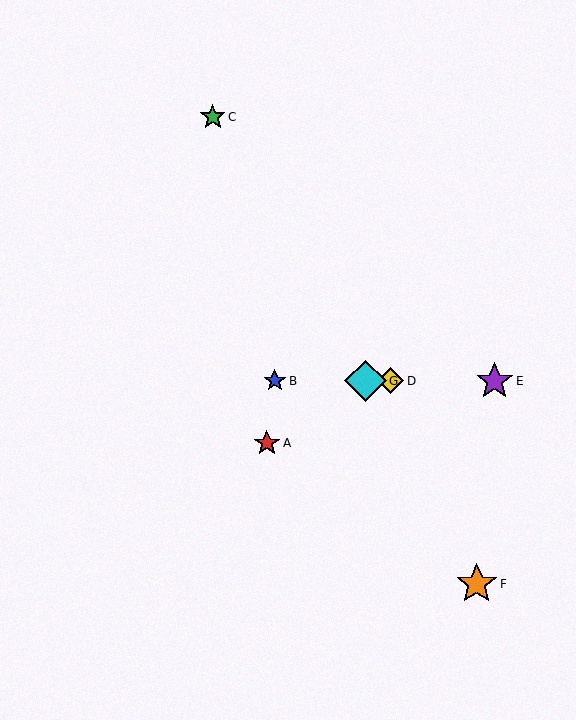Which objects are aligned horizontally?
Objects B, D, E, G are aligned horizontally.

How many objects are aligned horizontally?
4 objects (B, D, E, G) are aligned horizontally.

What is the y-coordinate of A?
Object A is at y≈443.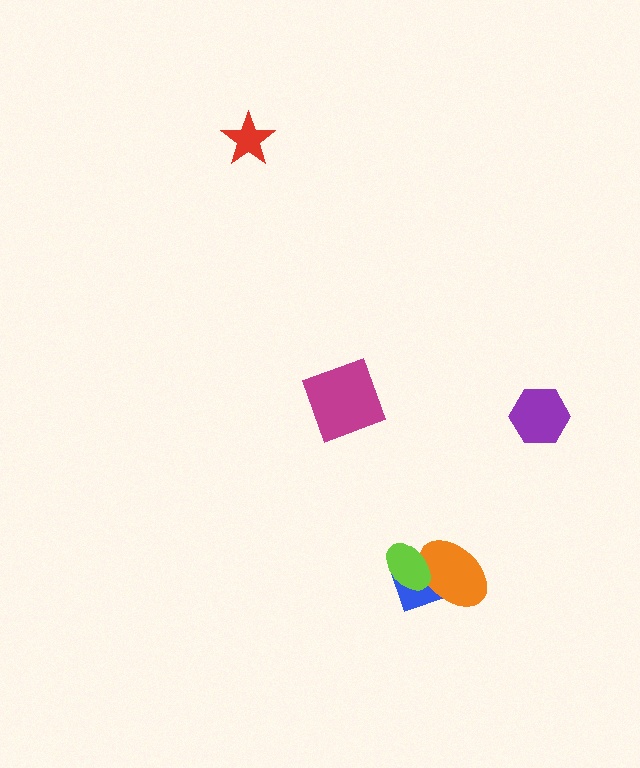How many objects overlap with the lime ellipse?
2 objects overlap with the lime ellipse.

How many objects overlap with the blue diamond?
2 objects overlap with the blue diamond.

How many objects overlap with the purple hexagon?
0 objects overlap with the purple hexagon.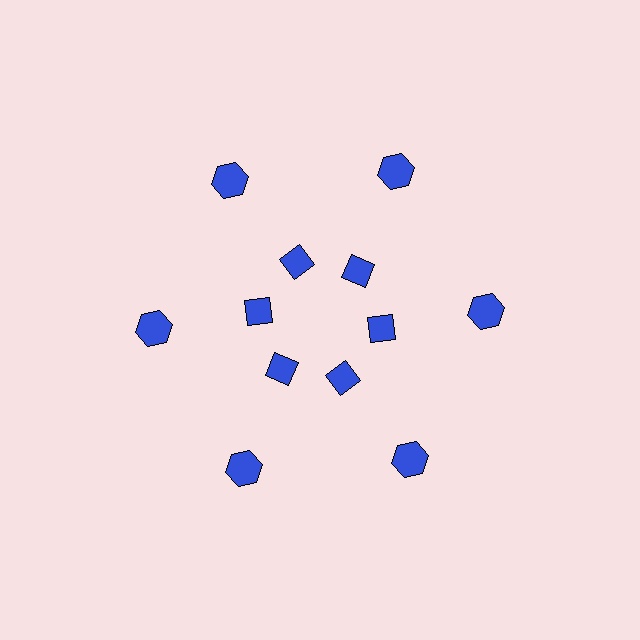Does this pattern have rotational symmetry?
Yes, this pattern has 6-fold rotational symmetry. It looks the same after rotating 60 degrees around the center.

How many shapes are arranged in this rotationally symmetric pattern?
There are 12 shapes, arranged in 6 groups of 2.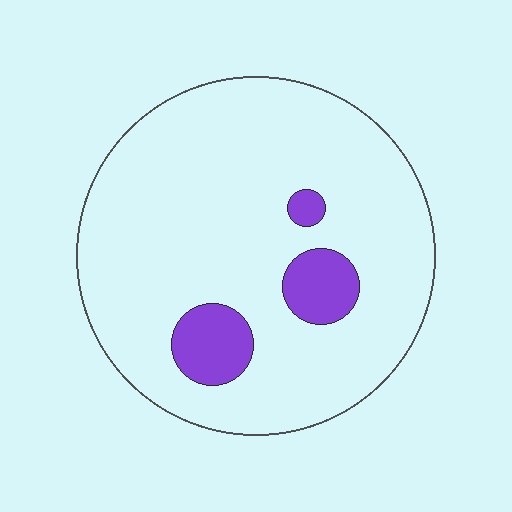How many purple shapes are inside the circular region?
3.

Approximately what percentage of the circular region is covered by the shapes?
Approximately 10%.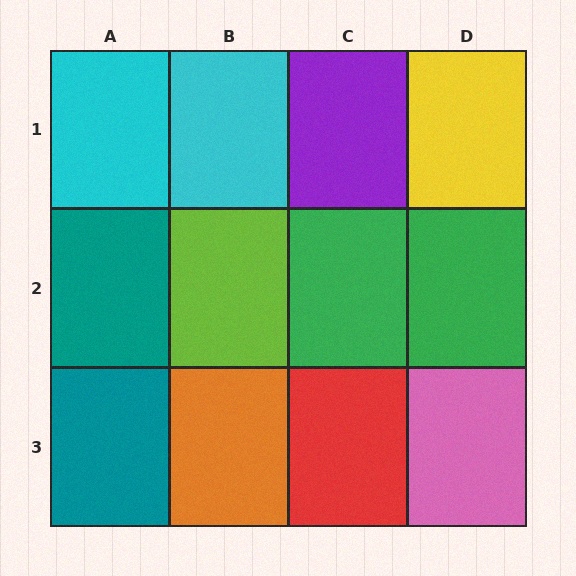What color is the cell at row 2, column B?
Lime.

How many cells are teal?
2 cells are teal.